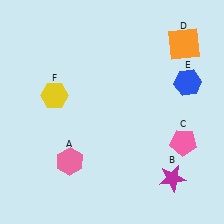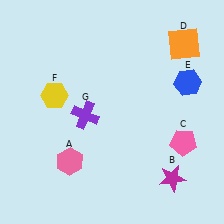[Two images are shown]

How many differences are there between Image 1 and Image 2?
There is 1 difference between the two images.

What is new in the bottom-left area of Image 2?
A purple cross (G) was added in the bottom-left area of Image 2.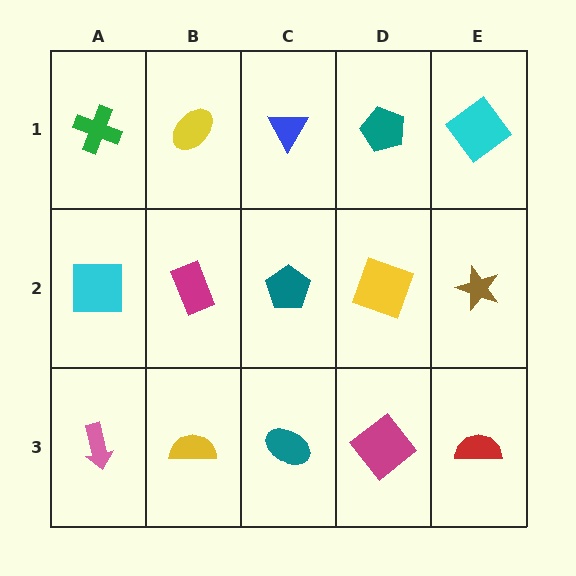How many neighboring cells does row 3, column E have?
2.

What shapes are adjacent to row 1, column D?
A yellow square (row 2, column D), a blue triangle (row 1, column C), a cyan diamond (row 1, column E).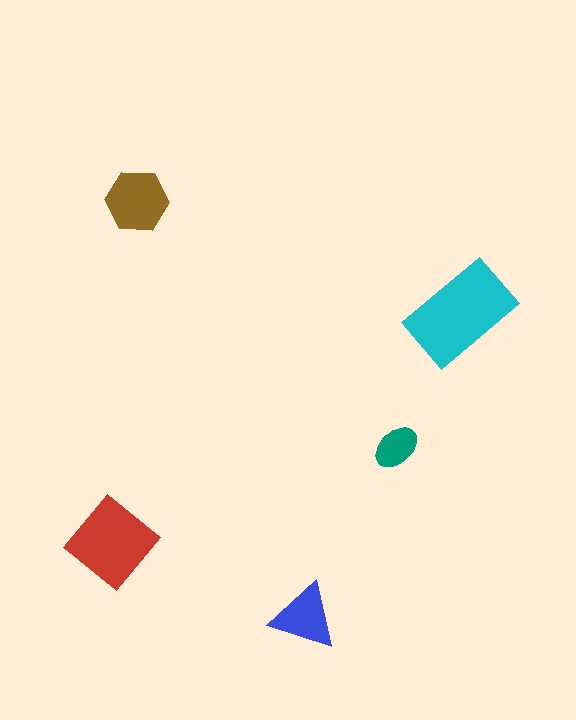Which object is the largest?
The cyan rectangle.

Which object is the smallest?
The teal ellipse.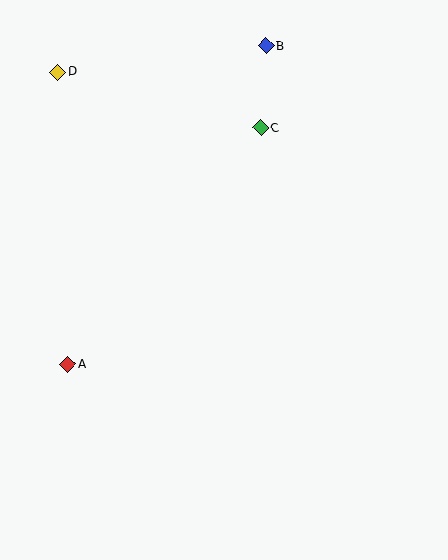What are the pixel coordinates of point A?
Point A is at (68, 364).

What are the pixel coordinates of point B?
Point B is at (266, 46).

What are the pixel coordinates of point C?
Point C is at (261, 128).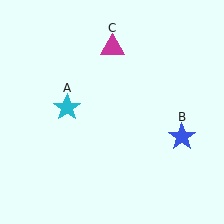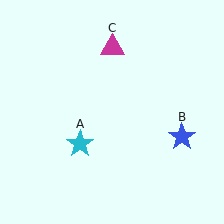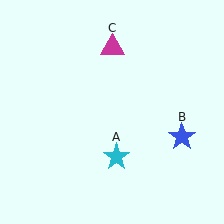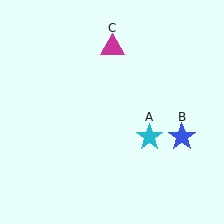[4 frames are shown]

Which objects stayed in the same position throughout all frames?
Blue star (object B) and magenta triangle (object C) remained stationary.